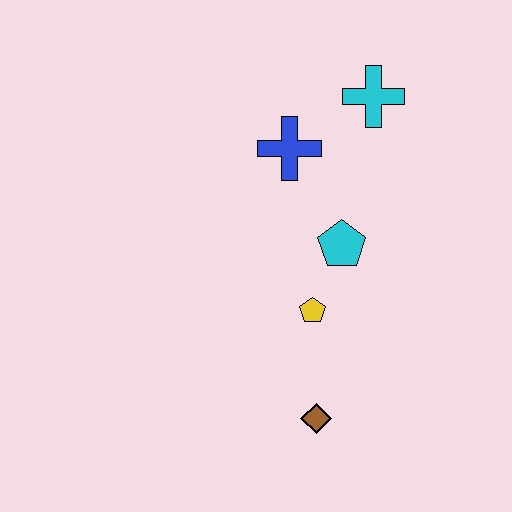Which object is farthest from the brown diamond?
The cyan cross is farthest from the brown diamond.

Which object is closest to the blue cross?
The cyan cross is closest to the blue cross.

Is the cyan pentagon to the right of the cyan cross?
No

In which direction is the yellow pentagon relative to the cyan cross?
The yellow pentagon is below the cyan cross.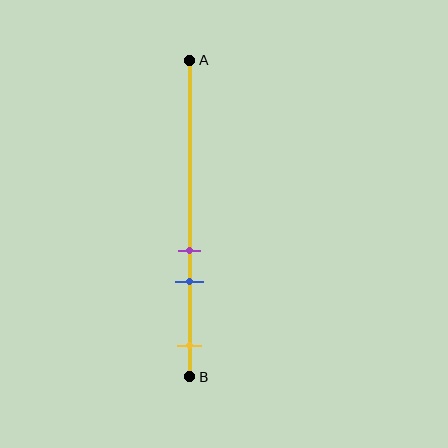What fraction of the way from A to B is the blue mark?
The blue mark is approximately 70% (0.7) of the way from A to B.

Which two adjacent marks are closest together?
The purple and blue marks are the closest adjacent pair.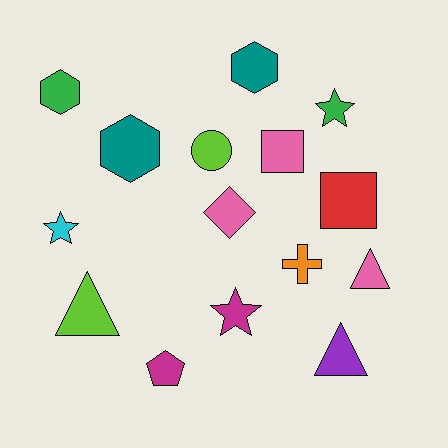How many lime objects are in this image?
There are 2 lime objects.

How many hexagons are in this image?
There are 3 hexagons.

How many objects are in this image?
There are 15 objects.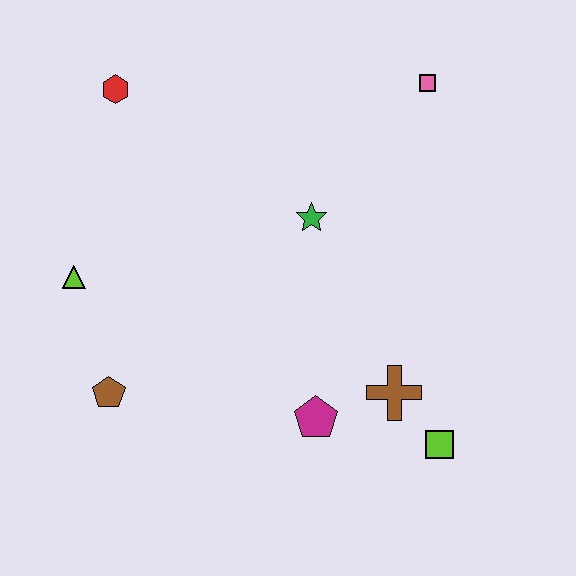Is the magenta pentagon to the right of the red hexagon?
Yes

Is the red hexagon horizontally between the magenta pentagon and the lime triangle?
Yes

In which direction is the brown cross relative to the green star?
The brown cross is below the green star.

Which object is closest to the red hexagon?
The lime triangle is closest to the red hexagon.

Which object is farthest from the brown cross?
The red hexagon is farthest from the brown cross.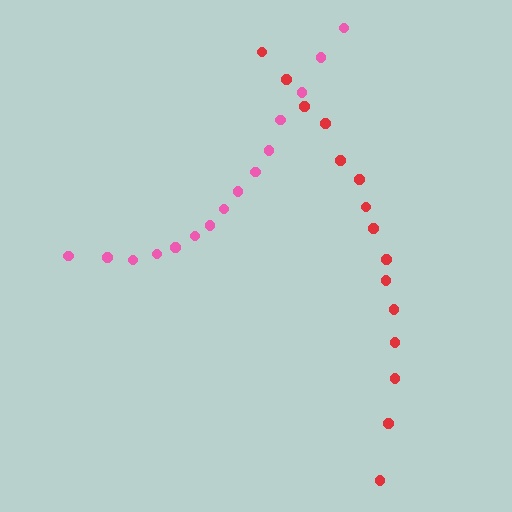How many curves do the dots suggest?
There are 2 distinct paths.